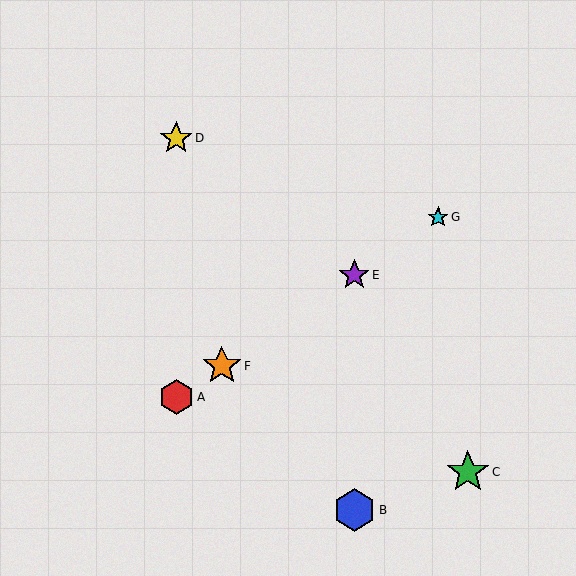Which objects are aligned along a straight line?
Objects A, E, F, G are aligned along a straight line.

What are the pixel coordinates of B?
Object B is at (354, 510).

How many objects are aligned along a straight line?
4 objects (A, E, F, G) are aligned along a straight line.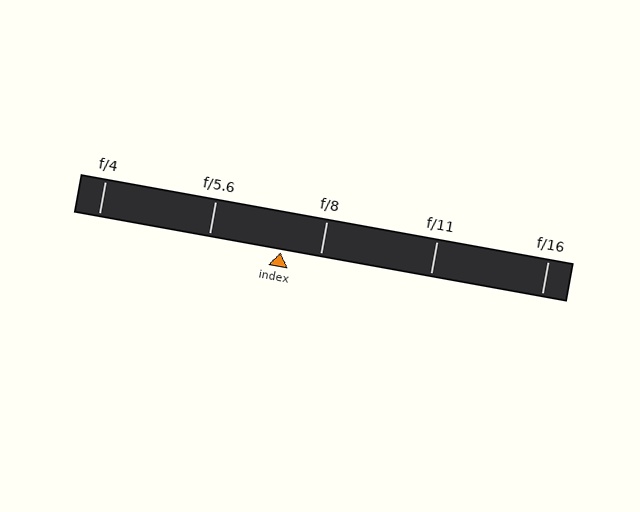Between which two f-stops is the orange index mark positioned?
The index mark is between f/5.6 and f/8.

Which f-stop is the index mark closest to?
The index mark is closest to f/8.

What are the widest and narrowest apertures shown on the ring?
The widest aperture shown is f/4 and the narrowest is f/16.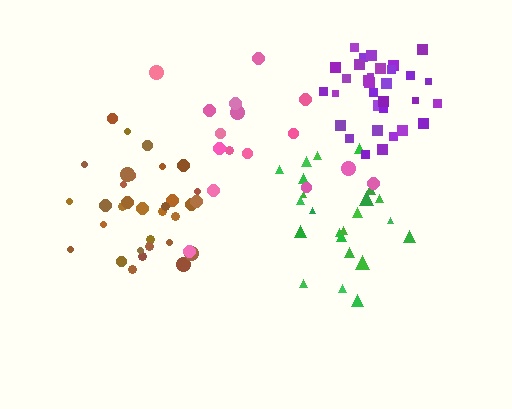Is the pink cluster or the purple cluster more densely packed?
Purple.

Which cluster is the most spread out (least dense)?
Pink.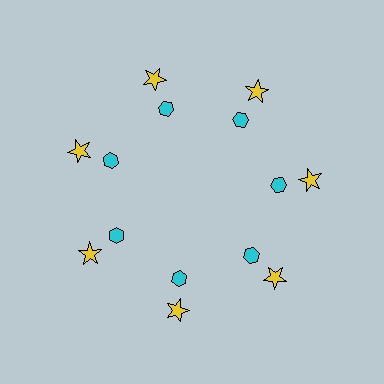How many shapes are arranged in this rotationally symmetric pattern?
There are 14 shapes, arranged in 7 groups of 2.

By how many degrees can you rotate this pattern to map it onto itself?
The pattern maps onto itself every 51 degrees of rotation.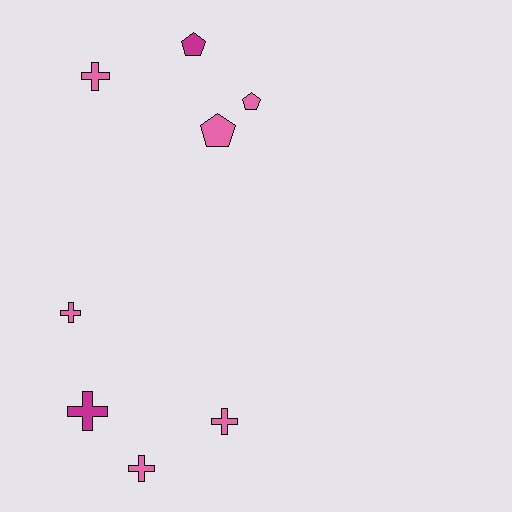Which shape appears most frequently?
Cross, with 5 objects.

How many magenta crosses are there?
There is 1 magenta cross.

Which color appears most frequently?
Pink, with 6 objects.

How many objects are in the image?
There are 8 objects.